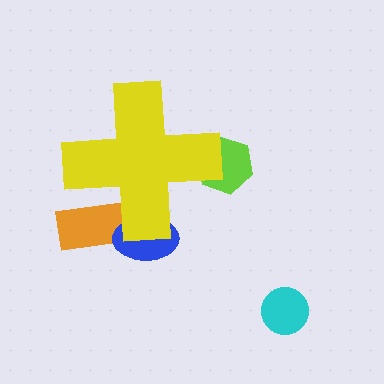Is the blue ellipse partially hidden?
Yes, the blue ellipse is partially hidden behind the yellow cross.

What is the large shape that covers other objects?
A yellow cross.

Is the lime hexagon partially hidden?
Yes, the lime hexagon is partially hidden behind the yellow cross.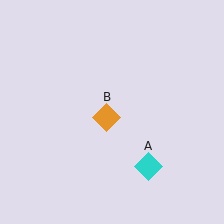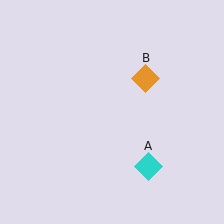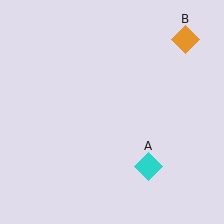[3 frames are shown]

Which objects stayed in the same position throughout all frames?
Cyan diamond (object A) remained stationary.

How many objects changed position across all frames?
1 object changed position: orange diamond (object B).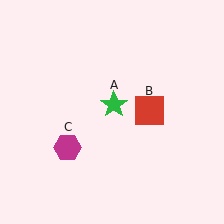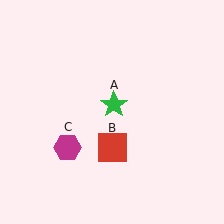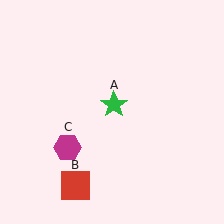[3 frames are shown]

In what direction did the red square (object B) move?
The red square (object B) moved down and to the left.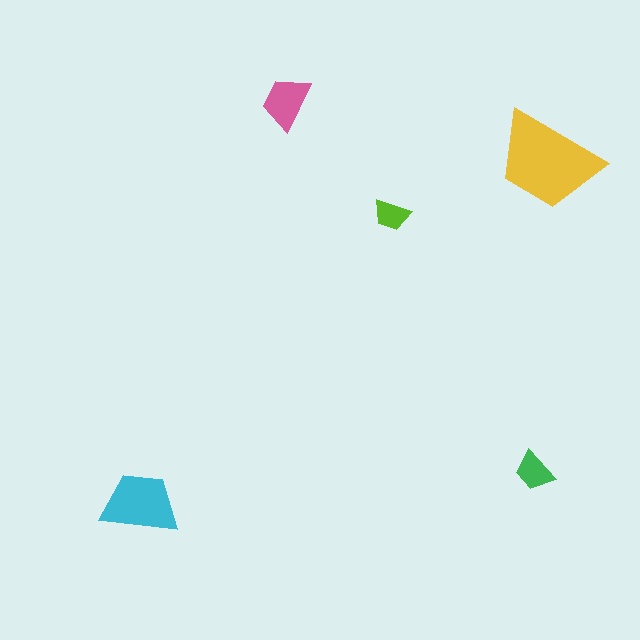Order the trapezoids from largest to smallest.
the yellow one, the cyan one, the pink one, the green one, the lime one.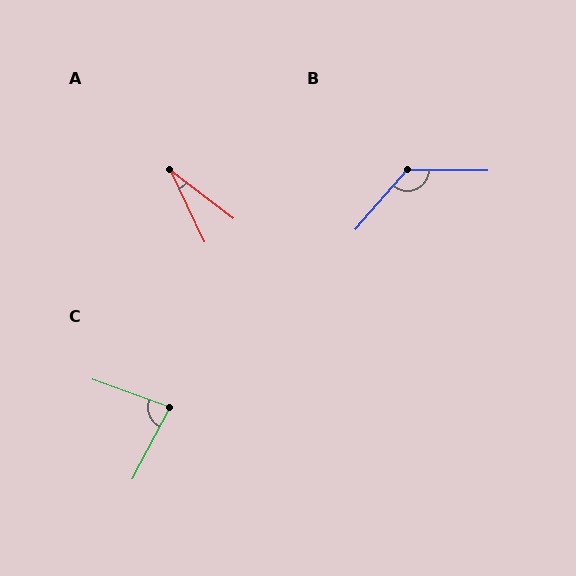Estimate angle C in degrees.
Approximately 82 degrees.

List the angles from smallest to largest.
A (27°), C (82°), B (130°).